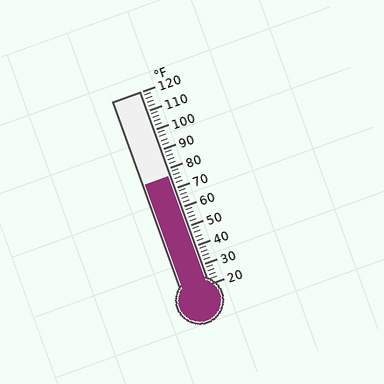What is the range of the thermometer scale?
The thermometer scale ranges from 20°F to 120°F.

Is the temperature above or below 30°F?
The temperature is above 30°F.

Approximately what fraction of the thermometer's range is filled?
The thermometer is filled to approximately 55% of its range.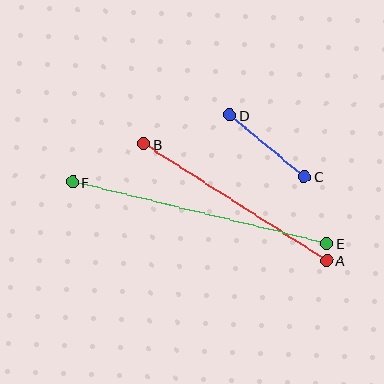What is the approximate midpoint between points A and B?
The midpoint is at approximately (235, 202) pixels.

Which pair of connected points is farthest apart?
Points E and F are farthest apart.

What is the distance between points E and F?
The distance is approximately 261 pixels.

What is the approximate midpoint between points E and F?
The midpoint is at approximately (200, 213) pixels.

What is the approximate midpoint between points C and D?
The midpoint is at approximately (267, 146) pixels.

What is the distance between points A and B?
The distance is approximately 217 pixels.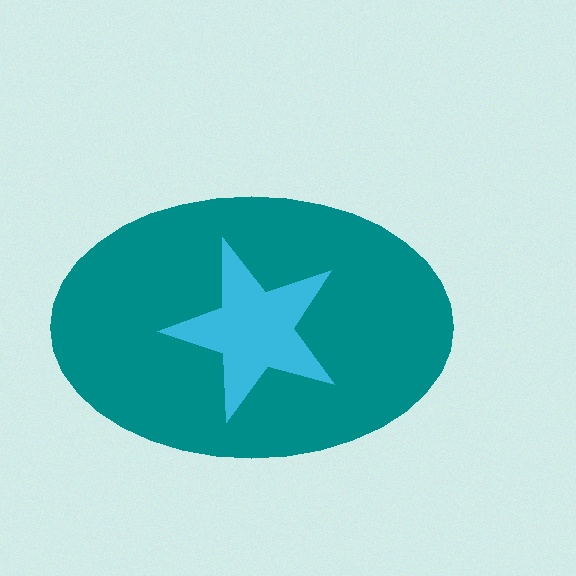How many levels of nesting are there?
2.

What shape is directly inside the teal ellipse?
The cyan star.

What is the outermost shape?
The teal ellipse.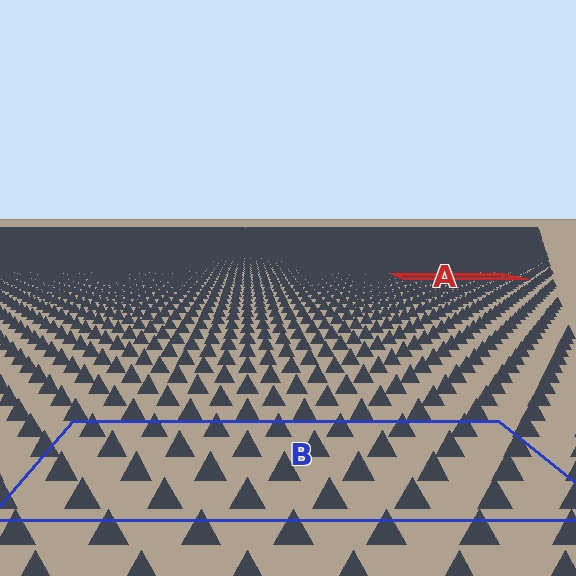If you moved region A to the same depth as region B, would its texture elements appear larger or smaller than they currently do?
They would appear larger. At a closer depth, the same texture elements are projected at a bigger on-screen size.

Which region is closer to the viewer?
Region B is closer. The texture elements there are larger and more spread out.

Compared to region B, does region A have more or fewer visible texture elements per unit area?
Region A has more texture elements per unit area — they are packed more densely because it is farther away.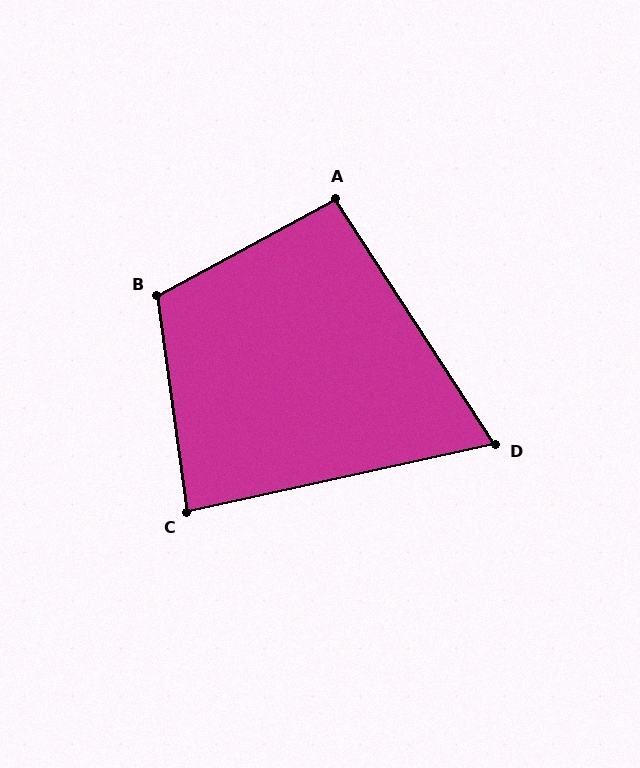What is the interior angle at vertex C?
Approximately 85 degrees (approximately right).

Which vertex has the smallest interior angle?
D, at approximately 69 degrees.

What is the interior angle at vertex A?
Approximately 95 degrees (approximately right).